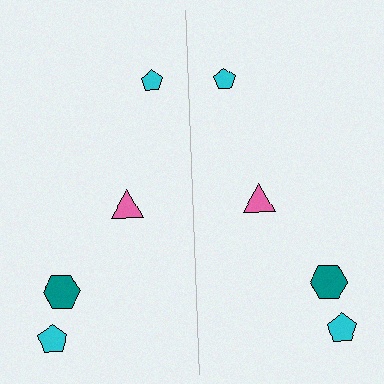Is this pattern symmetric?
Yes, this pattern has bilateral (reflection) symmetry.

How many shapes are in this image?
There are 8 shapes in this image.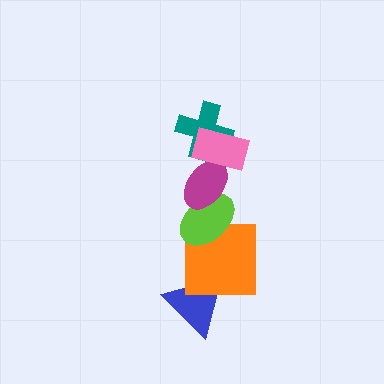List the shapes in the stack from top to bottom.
From top to bottom: the pink rectangle, the teal cross, the magenta ellipse, the lime ellipse, the orange square, the blue triangle.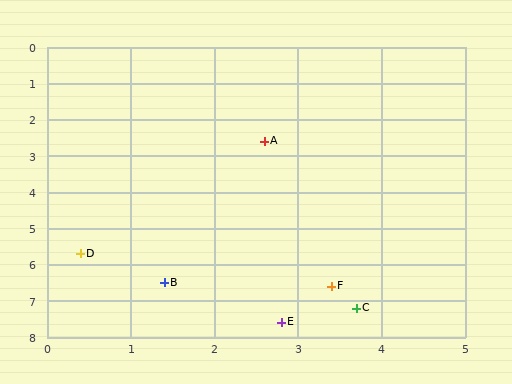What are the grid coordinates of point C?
Point C is at approximately (3.7, 7.2).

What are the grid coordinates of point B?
Point B is at approximately (1.4, 6.5).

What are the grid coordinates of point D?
Point D is at approximately (0.4, 5.7).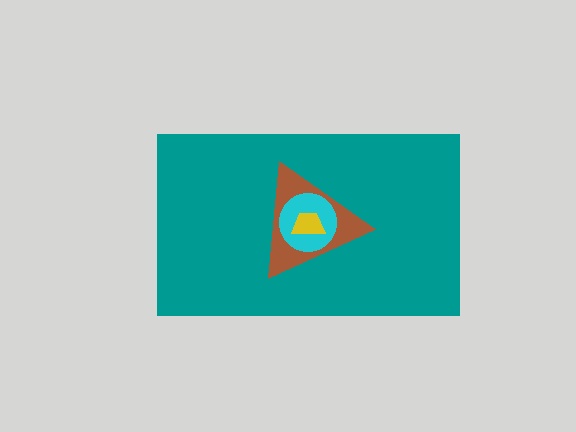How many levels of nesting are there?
4.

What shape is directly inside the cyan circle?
The yellow trapezoid.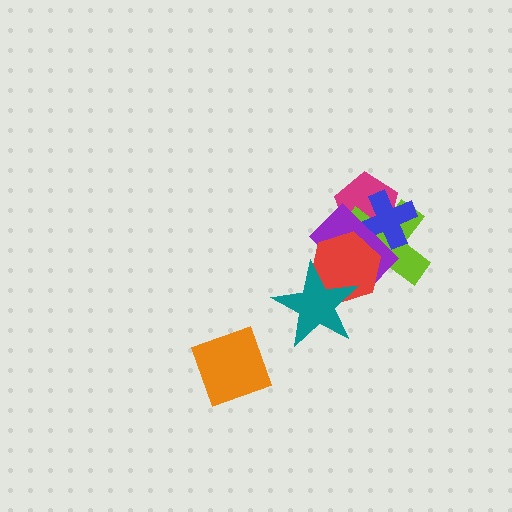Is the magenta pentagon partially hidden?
Yes, it is partially covered by another shape.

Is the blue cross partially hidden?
Yes, it is partially covered by another shape.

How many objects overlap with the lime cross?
4 objects overlap with the lime cross.